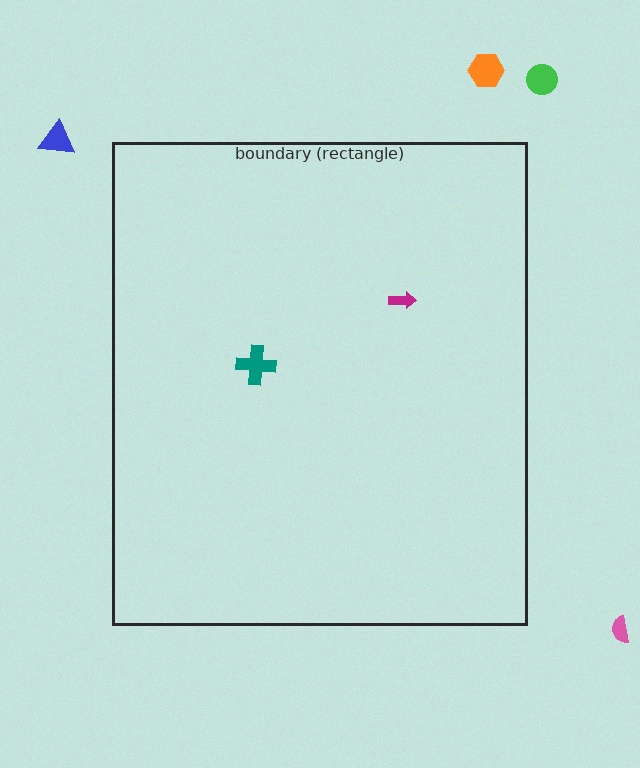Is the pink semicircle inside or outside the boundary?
Outside.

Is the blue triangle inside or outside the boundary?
Outside.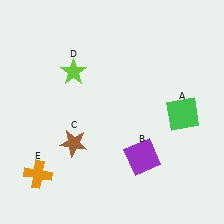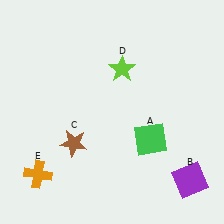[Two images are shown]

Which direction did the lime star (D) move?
The lime star (D) moved right.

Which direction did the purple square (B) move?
The purple square (B) moved right.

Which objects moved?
The objects that moved are: the green square (A), the purple square (B), the lime star (D).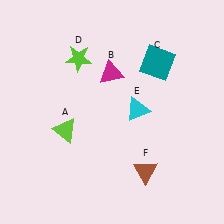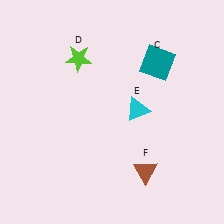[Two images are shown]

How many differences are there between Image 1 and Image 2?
There are 2 differences between the two images.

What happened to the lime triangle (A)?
The lime triangle (A) was removed in Image 2. It was in the bottom-left area of Image 1.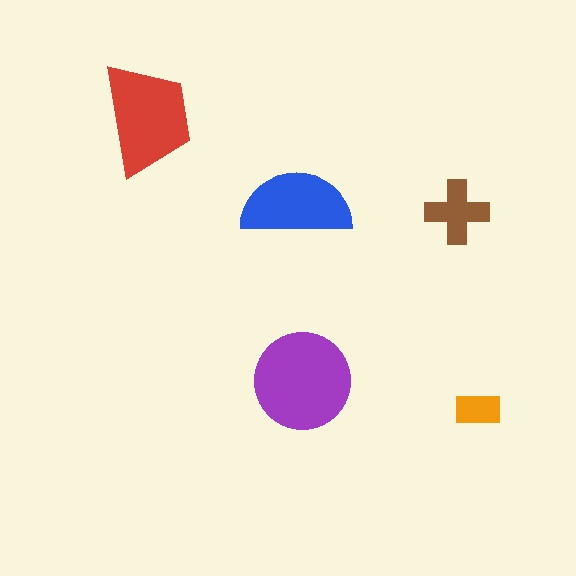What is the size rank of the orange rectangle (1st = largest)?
5th.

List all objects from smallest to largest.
The orange rectangle, the brown cross, the blue semicircle, the red trapezoid, the purple circle.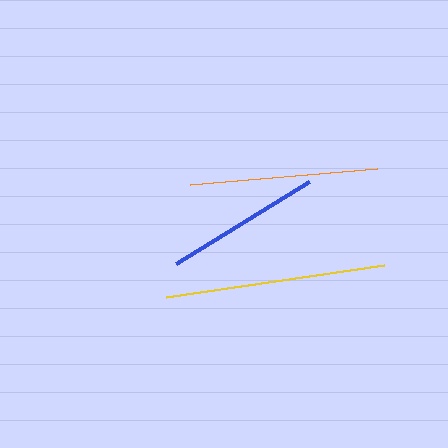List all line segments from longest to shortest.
From longest to shortest: yellow, orange, blue.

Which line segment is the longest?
The yellow line is the longest at approximately 220 pixels.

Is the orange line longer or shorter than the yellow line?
The yellow line is longer than the orange line.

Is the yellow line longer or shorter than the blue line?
The yellow line is longer than the blue line.